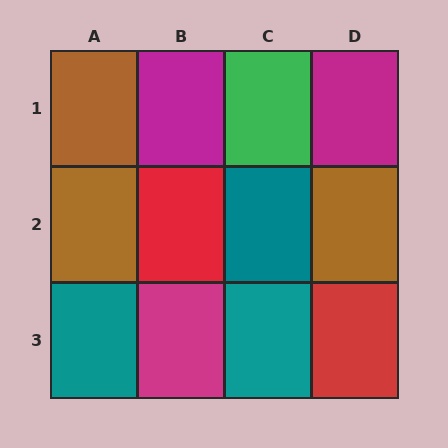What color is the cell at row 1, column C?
Green.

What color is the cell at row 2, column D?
Brown.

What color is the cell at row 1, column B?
Magenta.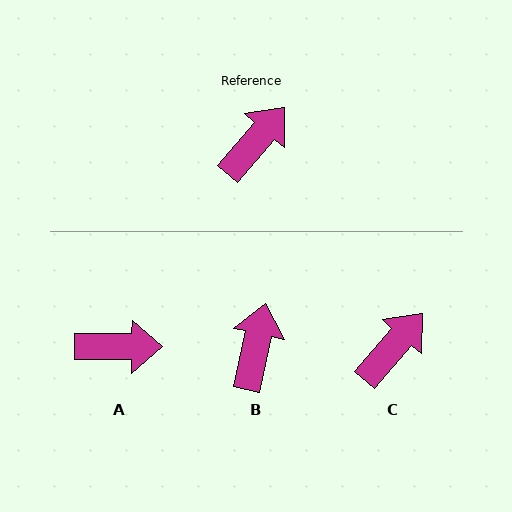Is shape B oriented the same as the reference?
No, it is off by about 29 degrees.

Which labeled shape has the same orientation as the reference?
C.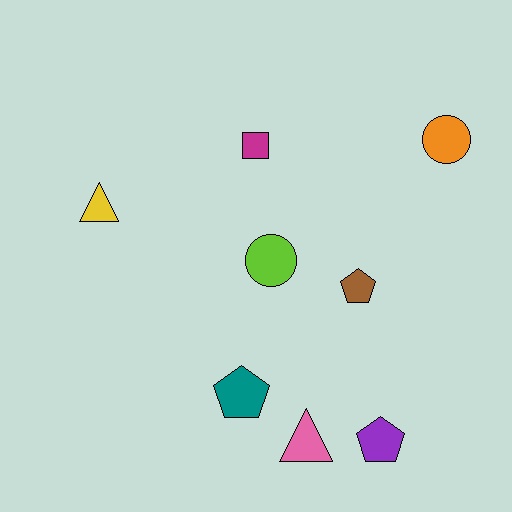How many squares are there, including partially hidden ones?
There is 1 square.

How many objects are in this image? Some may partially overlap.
There are 8 objects.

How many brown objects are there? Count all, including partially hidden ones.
There is 1 brown object.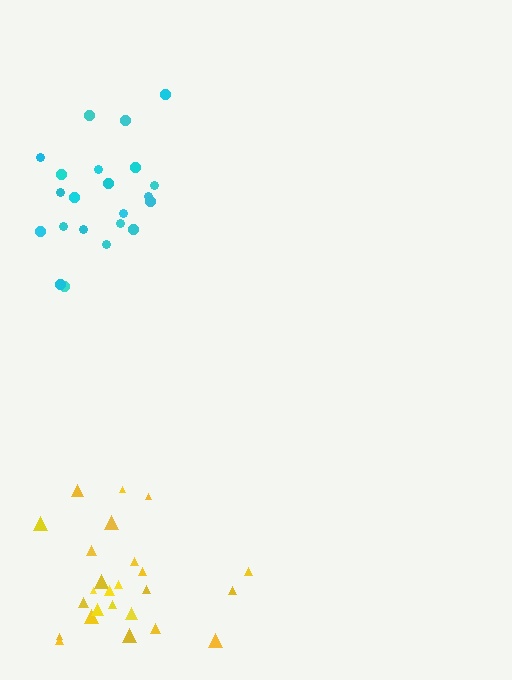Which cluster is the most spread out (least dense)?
Cyan.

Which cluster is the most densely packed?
Yellow.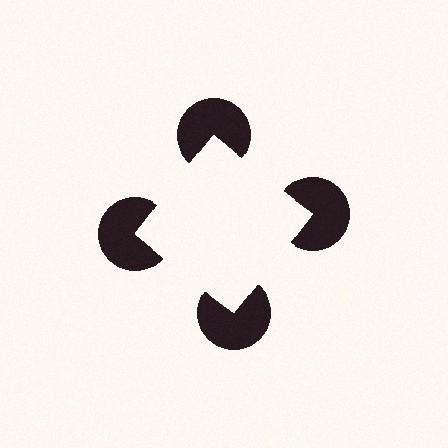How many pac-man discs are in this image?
There are 4 — one at each vertex of the illusory square.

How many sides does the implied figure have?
4 sides.